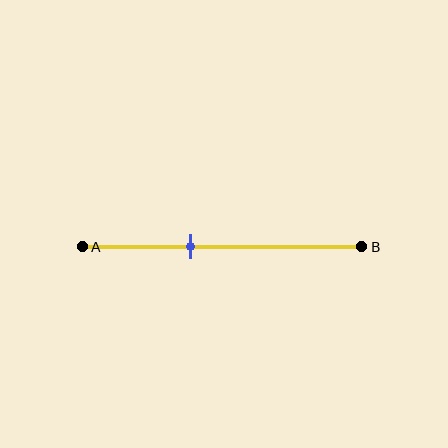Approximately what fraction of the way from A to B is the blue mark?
The blue mark is approximately 40% of the way from A to B.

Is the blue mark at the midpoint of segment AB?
No, the mark is at about 40% from A, not at the 50% midpoint.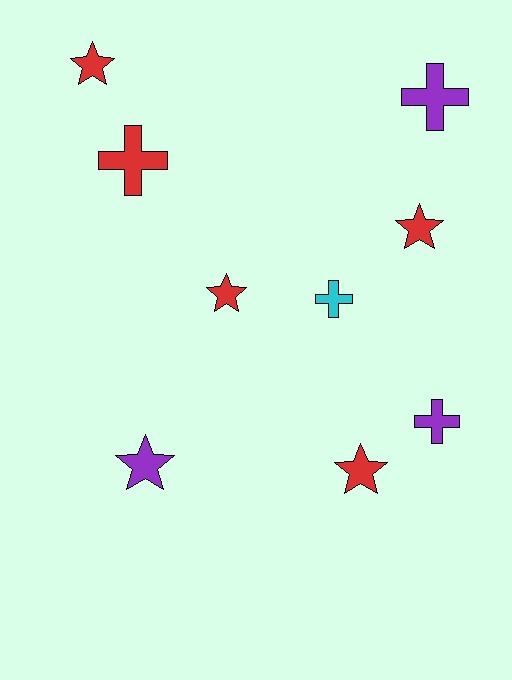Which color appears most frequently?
Red, with 5 objects.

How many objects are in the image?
There are 9 objects.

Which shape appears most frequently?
Star, with 5 objects.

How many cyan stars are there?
There are no cyan stars.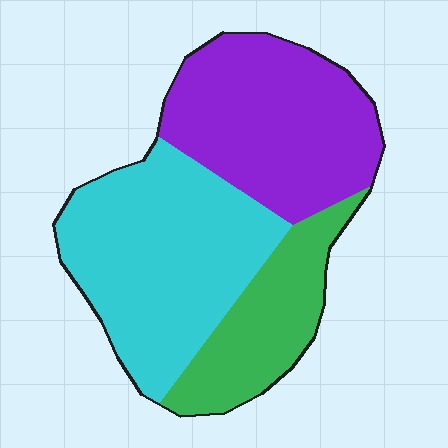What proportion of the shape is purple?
Purple covers 36% of the shape.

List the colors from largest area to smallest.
From largest to smallest: cyan, purple, green.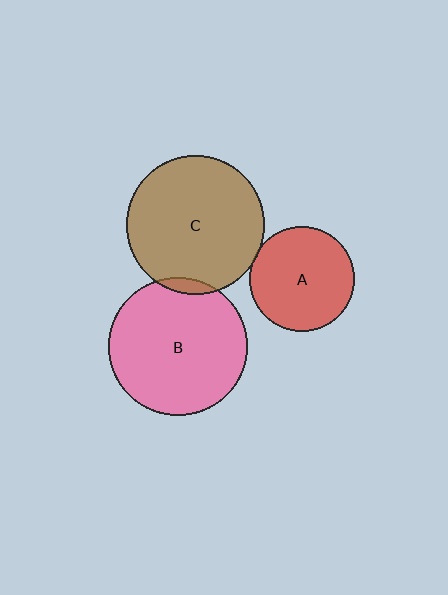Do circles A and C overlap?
Yes.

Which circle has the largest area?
Circle B (pink).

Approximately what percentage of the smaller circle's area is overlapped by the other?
Approximately 5%.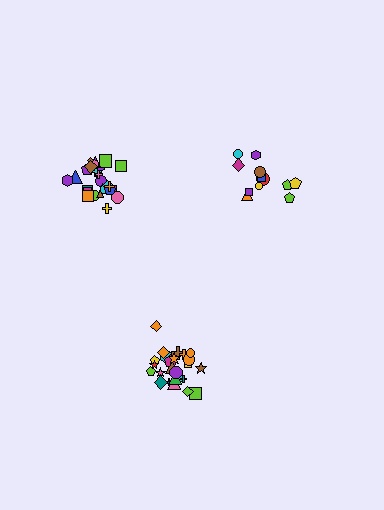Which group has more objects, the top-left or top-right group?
The top-left group.